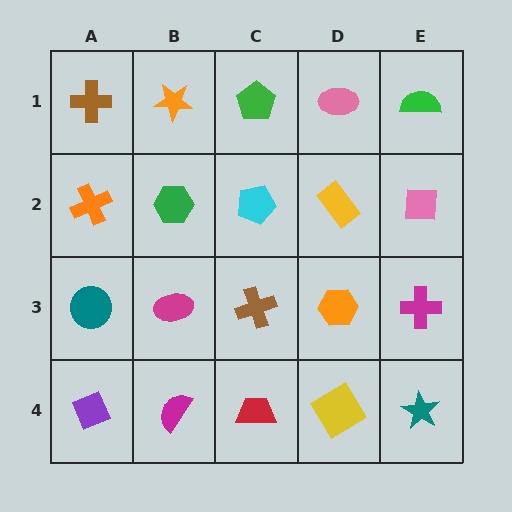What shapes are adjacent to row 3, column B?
A green hexagon (row 2, column B), a magenta semicircle (row 4, column B), a teal circle (row 3, column A), a brown cross (row 3, column C).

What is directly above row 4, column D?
An orange hexagon.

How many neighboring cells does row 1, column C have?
3.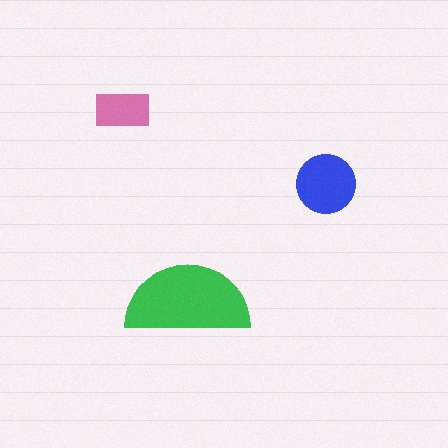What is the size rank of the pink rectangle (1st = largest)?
3rd.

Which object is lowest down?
The green semicircle is bottommost.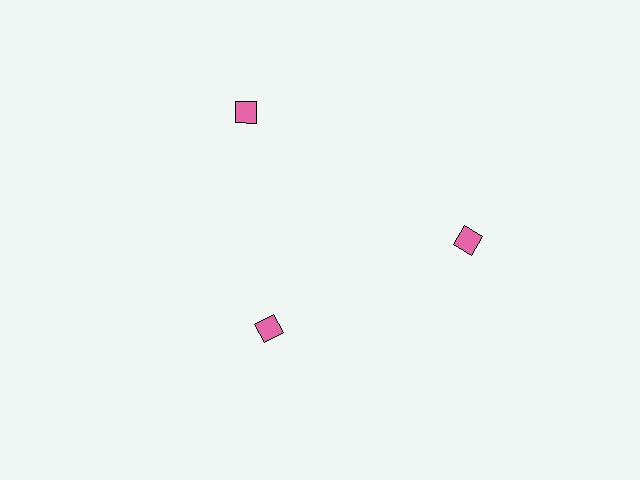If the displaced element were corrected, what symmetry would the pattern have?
It would have 3-fold rotational symmetry — the pattern would map onto itself every 120 degrees.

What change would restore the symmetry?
The symmetry would be restored by moving it outward, back onto the ring so that all 3 diamonds sit at equal angles and equal distance from the center.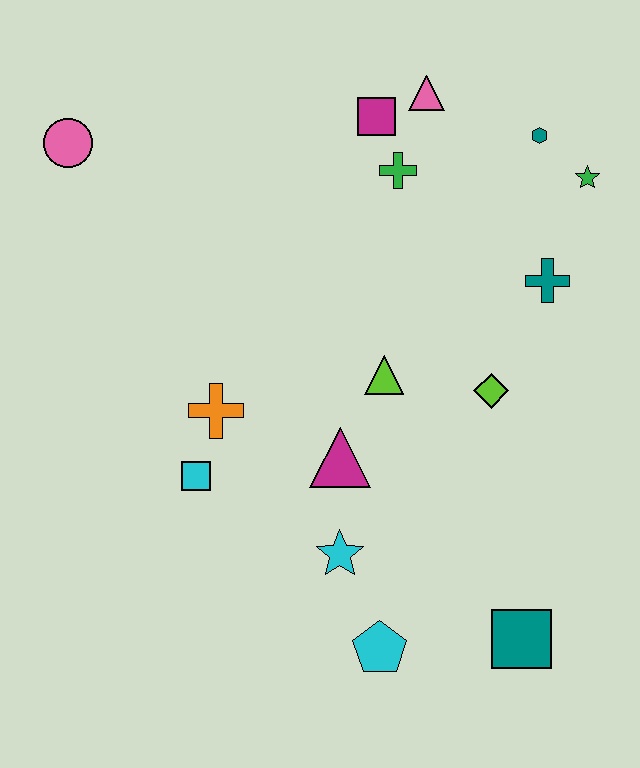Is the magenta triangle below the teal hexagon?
Yes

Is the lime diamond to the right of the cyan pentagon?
Yes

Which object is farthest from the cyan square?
The green star is farthest from the cyan square.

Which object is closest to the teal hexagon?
The green star is closest to the teal hexagon.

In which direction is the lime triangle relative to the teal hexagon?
The lime triangle is below the teal hexagon.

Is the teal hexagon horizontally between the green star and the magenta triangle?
Yes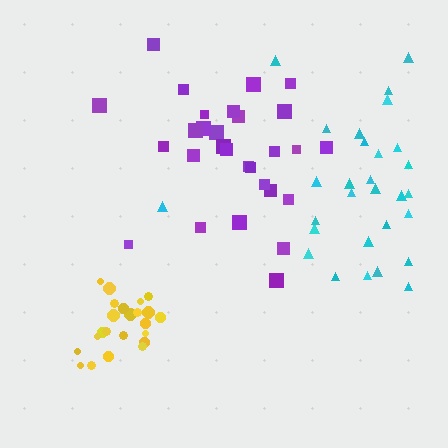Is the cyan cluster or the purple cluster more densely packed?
Purple.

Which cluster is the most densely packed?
Yellow.